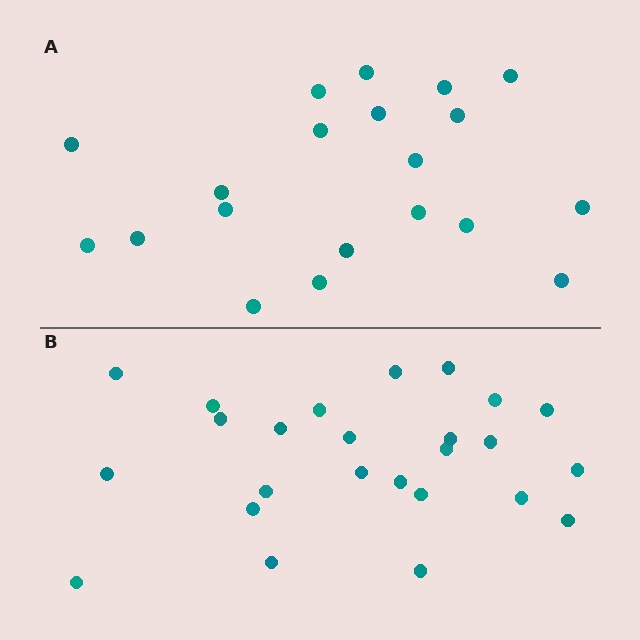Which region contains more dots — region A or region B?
Region B (the bottom region) has more dots.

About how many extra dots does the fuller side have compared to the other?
Region B has about 5 more dots than region A.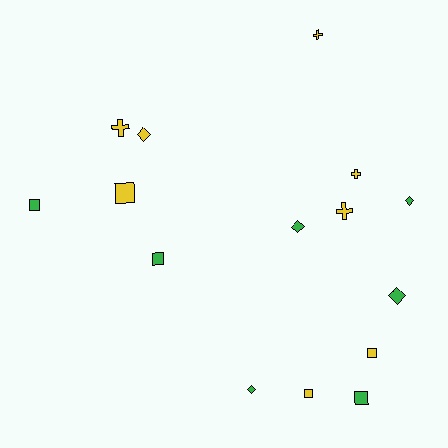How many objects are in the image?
There are 15 objects.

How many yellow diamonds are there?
There is 1 yellow diamond.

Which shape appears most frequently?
Square, with 6 objects.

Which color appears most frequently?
Yellow, with 8 objects.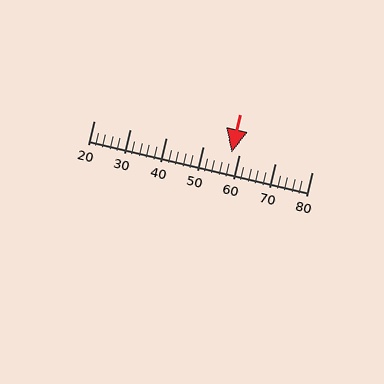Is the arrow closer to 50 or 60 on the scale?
The arrow is closer to 60.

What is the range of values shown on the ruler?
The ruler shows values from 20 to 80.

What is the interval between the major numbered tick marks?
The major tick marks are spaced 10 units apart.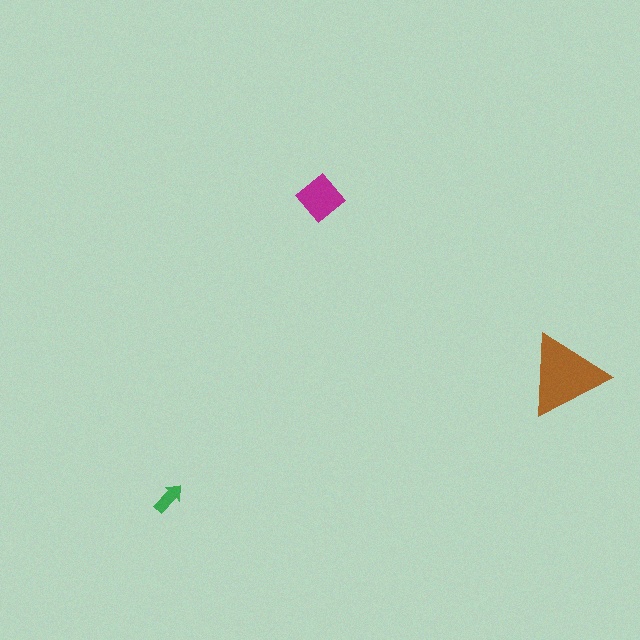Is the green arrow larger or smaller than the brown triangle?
Smaller.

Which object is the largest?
The brown triangle.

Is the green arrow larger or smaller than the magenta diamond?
Smaller.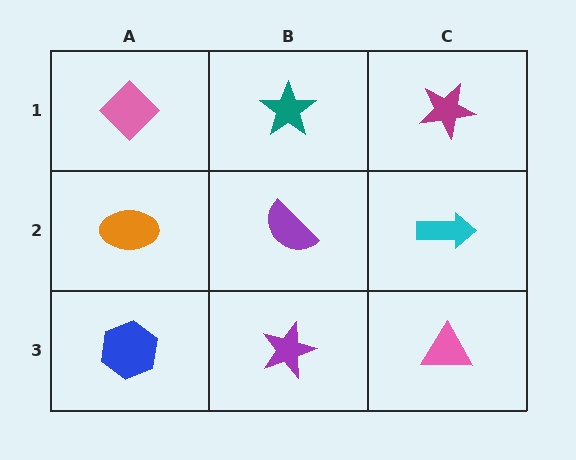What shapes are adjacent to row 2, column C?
A magenta star (row 1, column C), a pink triangle (row 3, column C), a purple semicircle (row 2, column B).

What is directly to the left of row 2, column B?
An orange ellipse.